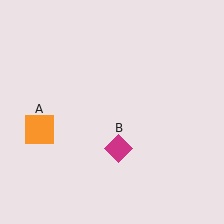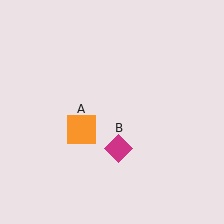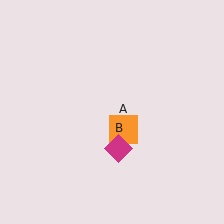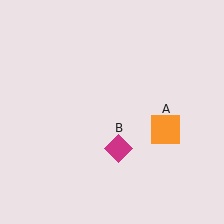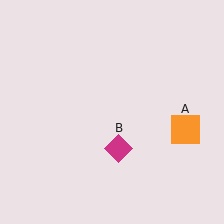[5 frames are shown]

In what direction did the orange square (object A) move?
The orange square (object A) moved right.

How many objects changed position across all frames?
1 object changed position: orange square (object A).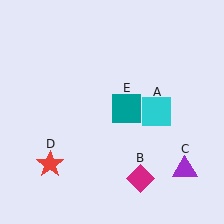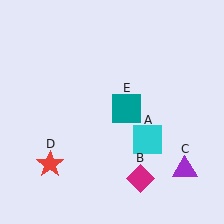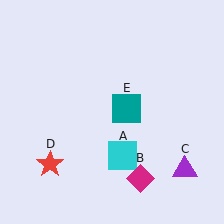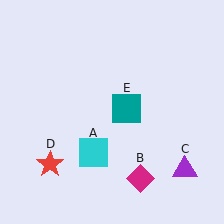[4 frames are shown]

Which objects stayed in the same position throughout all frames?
Magenta diamond (object B) and purple triangle (object C) and red star (object D) and teal square (object E) remained stationary.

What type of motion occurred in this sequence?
The cyan square (object A) rotated clockwise around the center of the scene.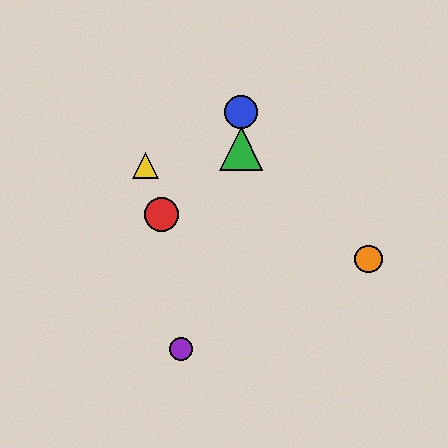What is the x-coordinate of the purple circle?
The purple circle is at x≈181.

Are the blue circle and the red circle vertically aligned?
No, the blue circle is at x≈241 and the red circle is at x≈161.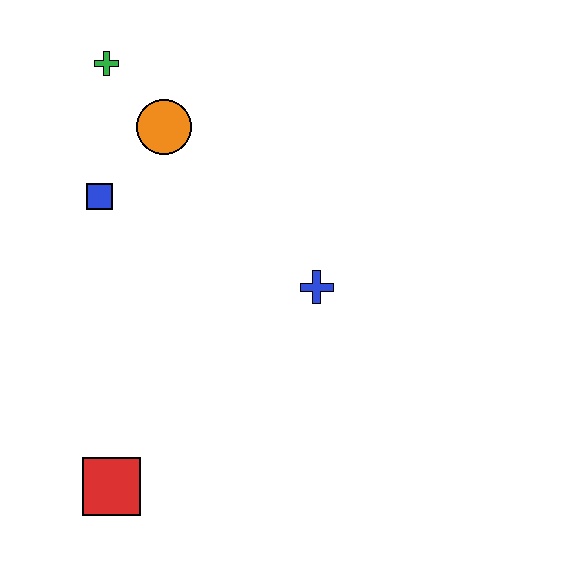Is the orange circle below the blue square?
No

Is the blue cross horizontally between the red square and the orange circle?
No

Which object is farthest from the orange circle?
The red square is farthest from the orange circle.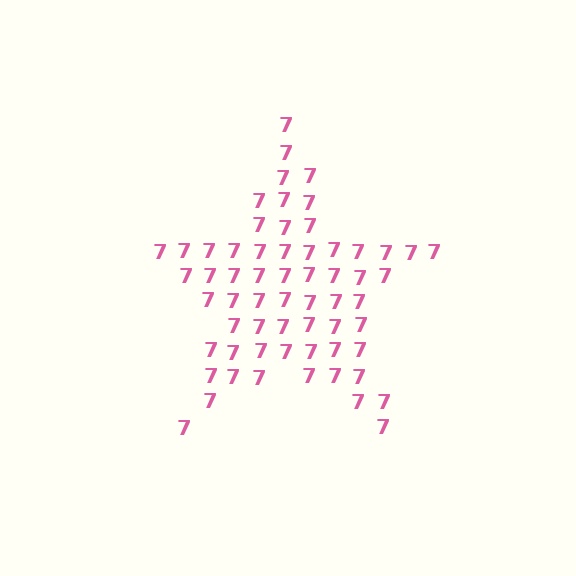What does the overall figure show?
The overall figure shows a star.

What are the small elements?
The small elements are digit 7's.